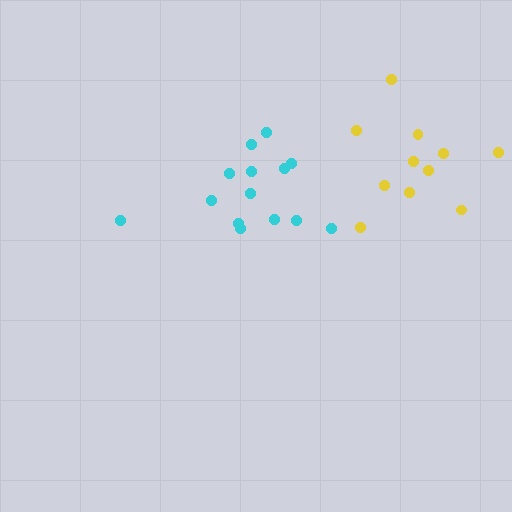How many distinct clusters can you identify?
There are 2 distinct clusters.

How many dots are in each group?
Group 1: 11 dots, Group 2: 14 dots (25 total).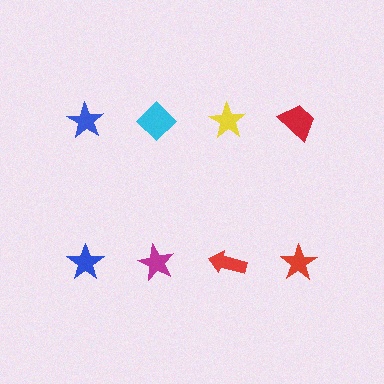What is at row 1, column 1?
A blue star.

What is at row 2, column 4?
A red star.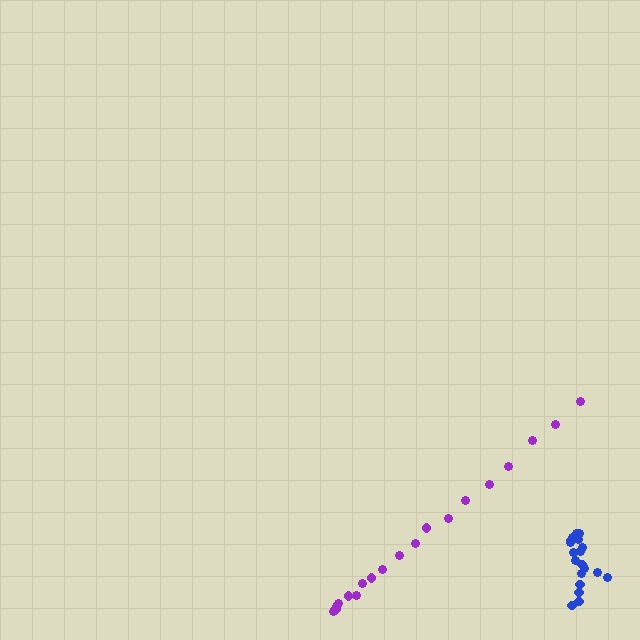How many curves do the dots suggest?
There are 2 distinct paths.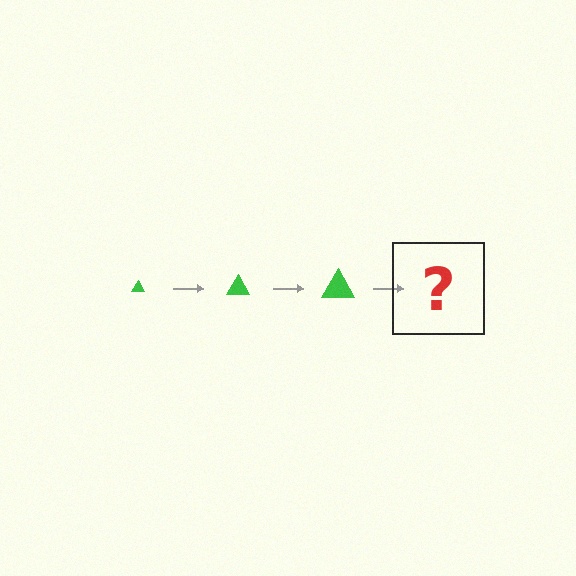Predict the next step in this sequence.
The next step is a green triangle, larger than the previous one.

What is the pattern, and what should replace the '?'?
The pattern is that the triangle gets progressively larger each step. The '?' should be a green triangle, larger than the previous one.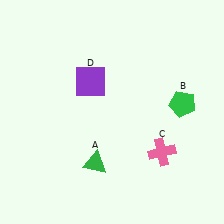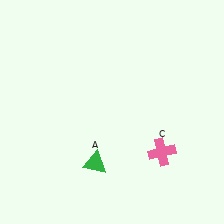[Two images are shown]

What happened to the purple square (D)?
The purple square (D) was removed in Image 2. It was in the top-left area of Image 1.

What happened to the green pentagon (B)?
The green pentagon (B) was removed in Image 2. It was in the top-right area of Image 1.